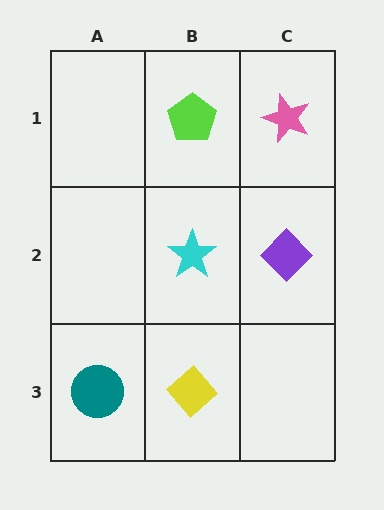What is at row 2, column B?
A cyan star.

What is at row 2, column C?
A purple diamond.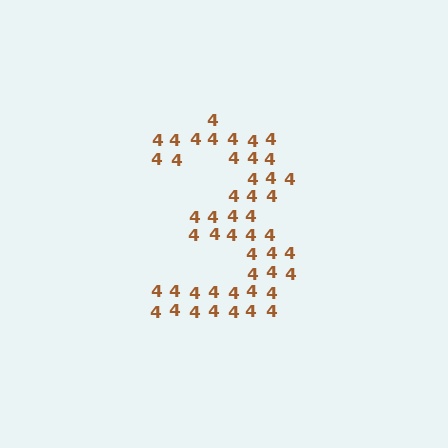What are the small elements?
The small elements are digit 4's.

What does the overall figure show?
The overall figure shows the digit 3.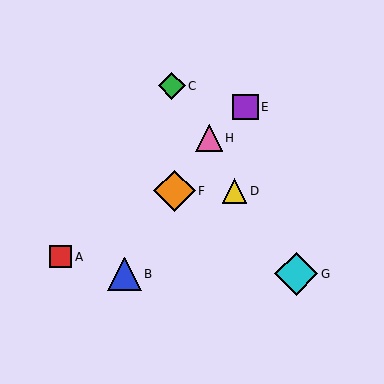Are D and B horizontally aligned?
No, D is at y≈191 and B is at y≈274.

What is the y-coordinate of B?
Object B is at y≈274.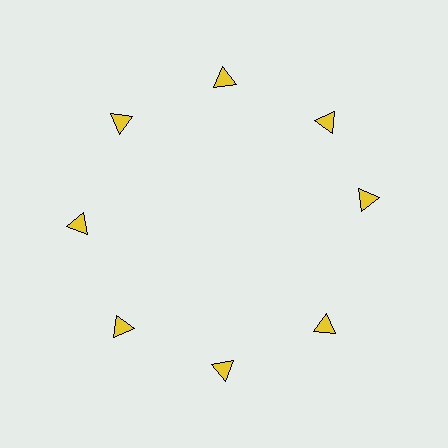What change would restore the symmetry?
The symmetry would be restored by rotating it back into even spacing with its neighbors so that all 8 triangles sit at equal angles and equal distance from the center.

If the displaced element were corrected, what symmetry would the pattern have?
It would have 8-fold rotational symmetry — the pattern would map onto itself every 45 degrees.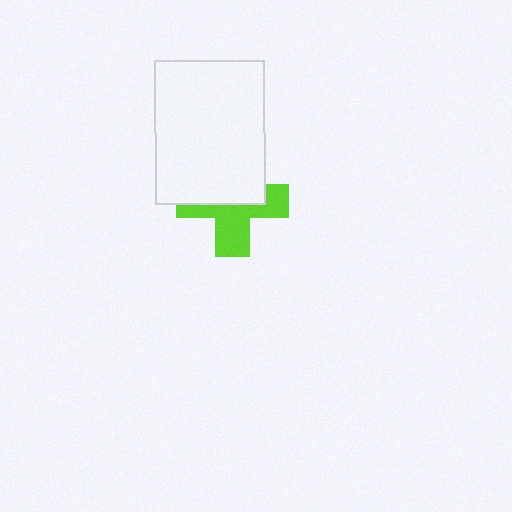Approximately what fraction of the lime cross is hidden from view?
Roughly 50% of the lime cross is hidden behind the white rectangle.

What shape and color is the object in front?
The object in front is a white rectangle.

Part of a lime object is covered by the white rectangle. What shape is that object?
It is a cross.